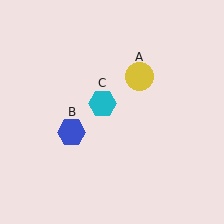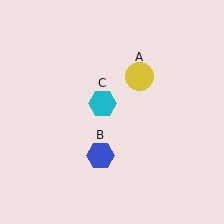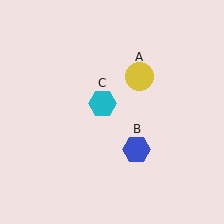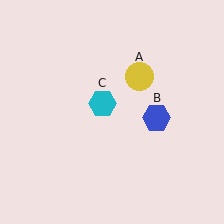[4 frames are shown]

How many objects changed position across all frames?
1 object changed position: blue hexagon (object B).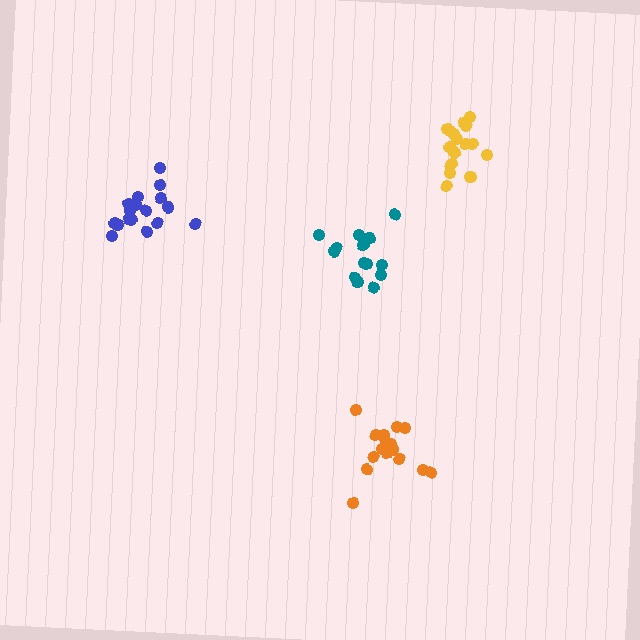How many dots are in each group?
Group 1: 14 dots, Group 2: 16 dots, Group 3: 18 dots, Group 4: 17 dots (65 total).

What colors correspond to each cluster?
The clusters are colored: teal, orange, blue, yellow.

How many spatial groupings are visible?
There are 4 spatial groupings.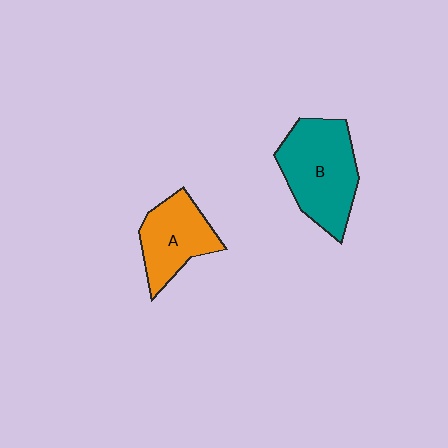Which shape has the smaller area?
Shape A (orange).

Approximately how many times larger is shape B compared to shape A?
Approximately 1.4 times.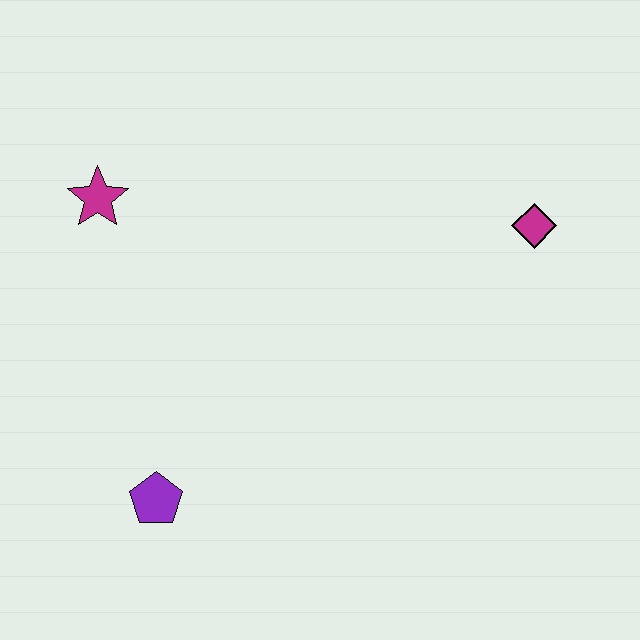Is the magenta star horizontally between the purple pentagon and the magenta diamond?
No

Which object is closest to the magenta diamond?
The magenta star is closest to the magenta diamond.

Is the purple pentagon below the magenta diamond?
Yes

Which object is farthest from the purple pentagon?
The magenta diamond is farthest from the purple pentagon.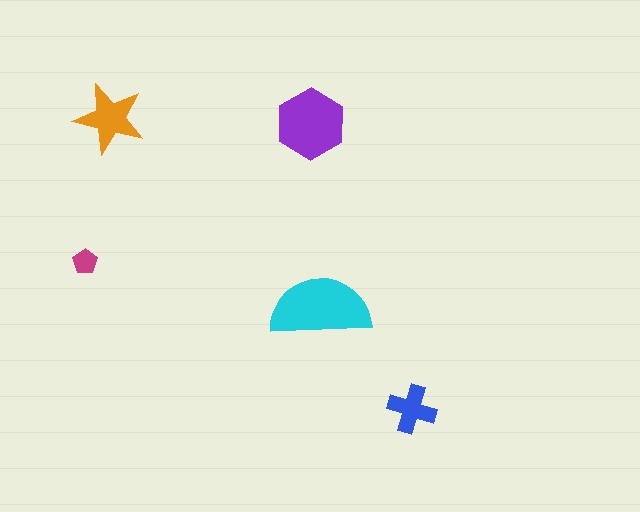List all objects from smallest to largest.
The magenta pentagon, the blue cross, the orange star, the purple hexagon, the cyan semicircle.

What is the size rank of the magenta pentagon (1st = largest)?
5th.